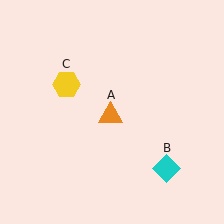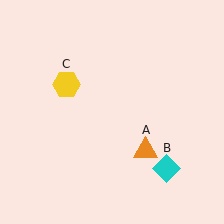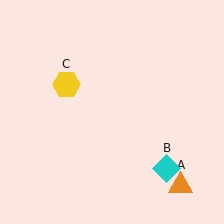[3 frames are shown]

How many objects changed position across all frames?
1 object changed position: orange triangle (object A).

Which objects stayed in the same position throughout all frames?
Cyan diamond (object B) and yellow hexagon (object C) remained stationary.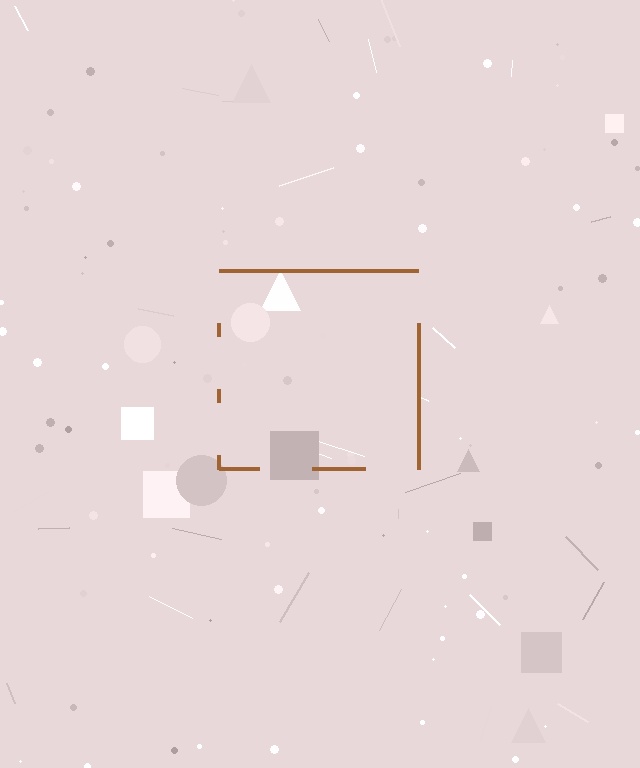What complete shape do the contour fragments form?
The contour fragments form a square.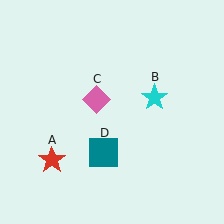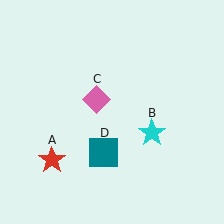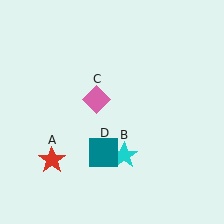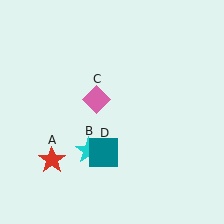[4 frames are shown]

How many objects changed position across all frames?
1 object changed position: cyan star (object B).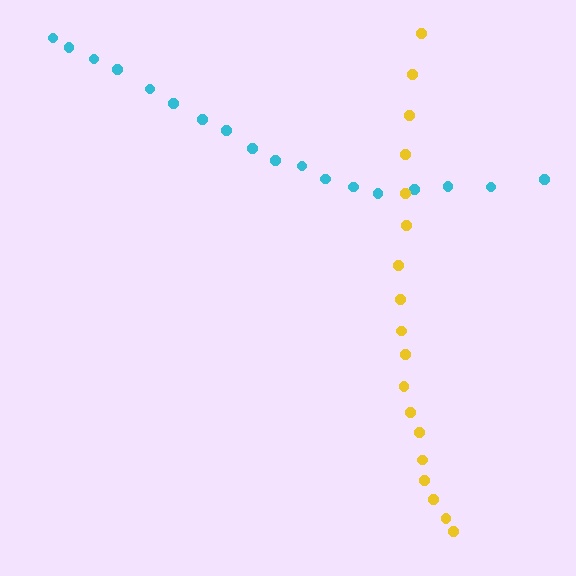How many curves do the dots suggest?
There are 2 distinct paths.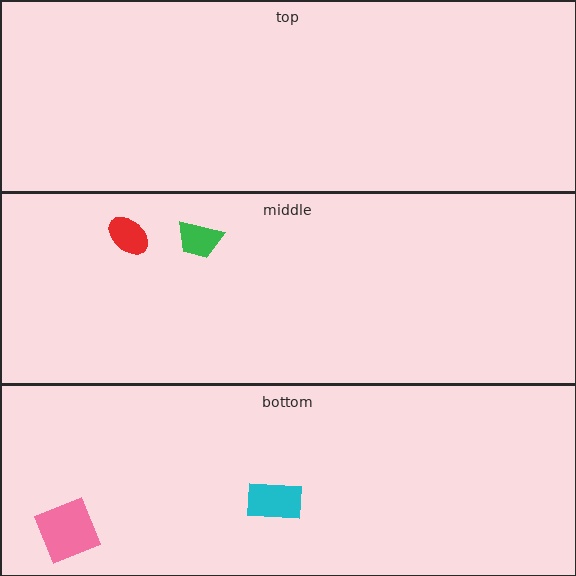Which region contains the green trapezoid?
The middle region.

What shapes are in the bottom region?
The pink square, the cyan rectangle.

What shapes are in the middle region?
The green trapezoid, the red ellipse.